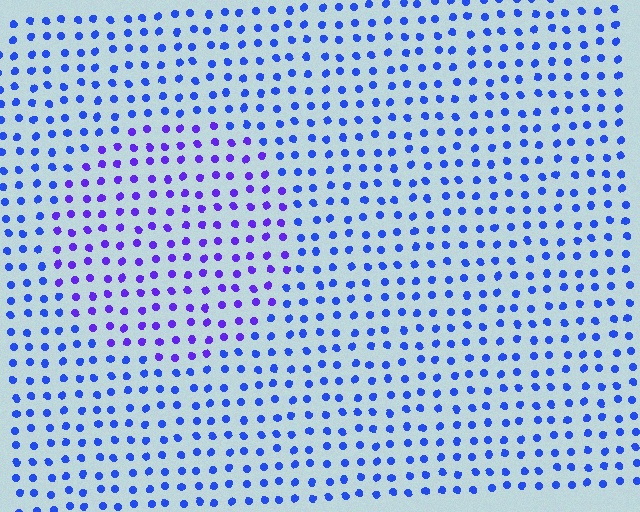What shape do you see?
I see a circle.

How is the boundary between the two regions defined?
The boundary is defined purely by a slight shift in hue (about 32 degrees). Spacing, size, and orientation are identical on both sides.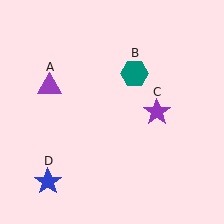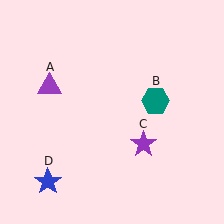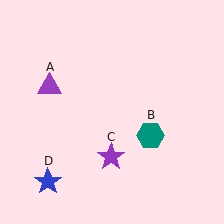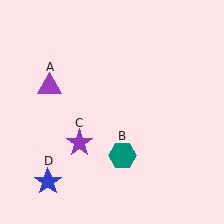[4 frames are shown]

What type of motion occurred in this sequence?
The teal hexagon (object B), purple star (object C) rotated clockwise around the center of the scene.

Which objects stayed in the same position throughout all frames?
Purple triangle (object A) and blue star (object D) remained stationary.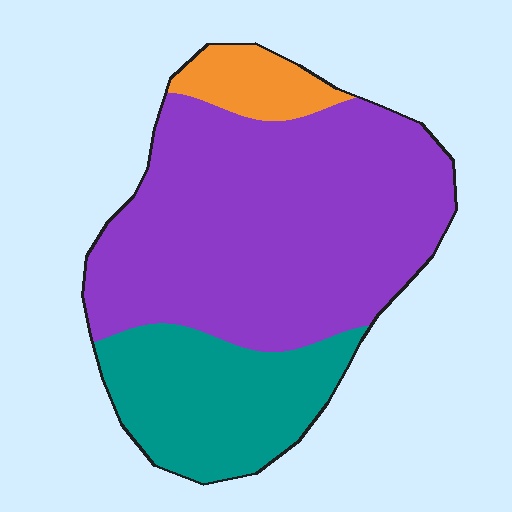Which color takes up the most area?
Purple, at roughly 65%.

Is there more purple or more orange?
Purple.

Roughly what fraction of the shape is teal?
Teal covers roughly 25% of the shape.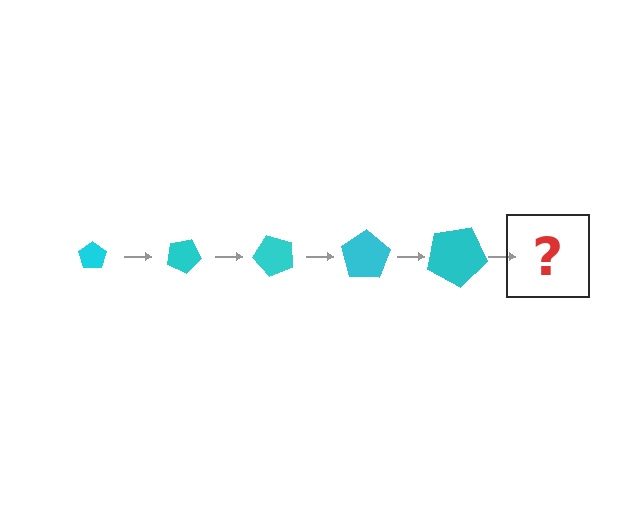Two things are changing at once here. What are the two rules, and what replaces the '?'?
The two rules are that the pentagon grows larger each step and it rotates 25 degrees each step. The '?' should be a pentagon, larger than the previous one and rotated 125 degrees from the start.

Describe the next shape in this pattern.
It should be a pentagon, larger than the previous one and rotated 125 degrees from the start.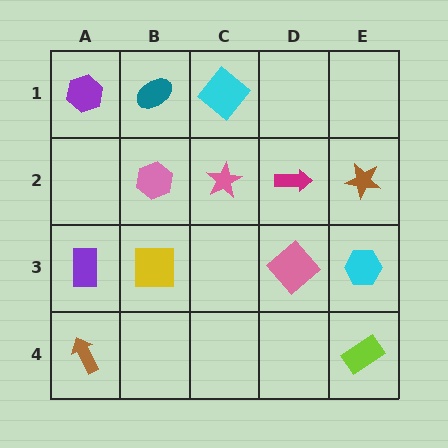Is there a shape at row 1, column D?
No, that cell is empty.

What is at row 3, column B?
A yellow square.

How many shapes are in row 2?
4 shapes.